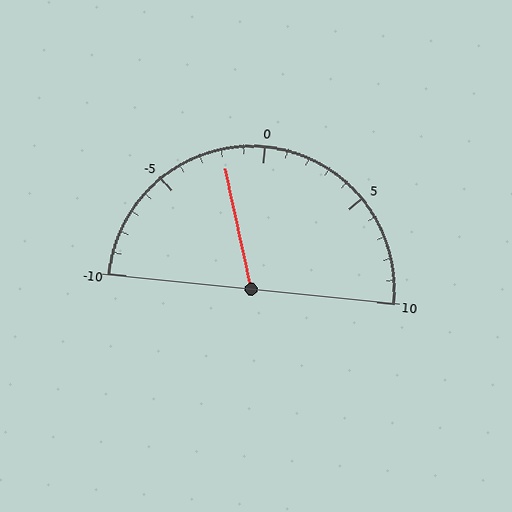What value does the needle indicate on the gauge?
The needle indicates approximately -2.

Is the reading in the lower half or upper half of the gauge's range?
The reading is in the lower half of the range (-10 to 10).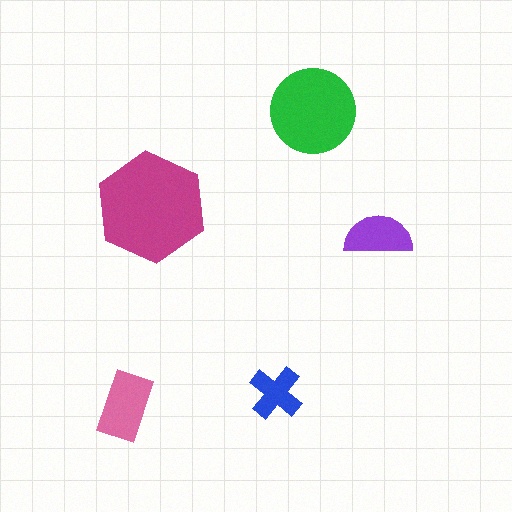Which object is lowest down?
The pink rectangle is bottommost.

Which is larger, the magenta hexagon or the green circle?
The magenta hexagon.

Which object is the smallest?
The blue cross.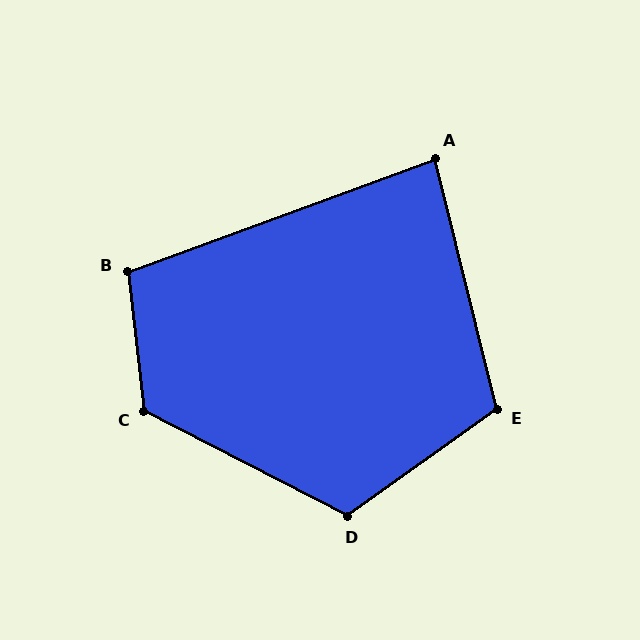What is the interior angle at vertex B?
Approximately 103 degrees (obtuse).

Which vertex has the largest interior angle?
C, at approximately 124 degrees.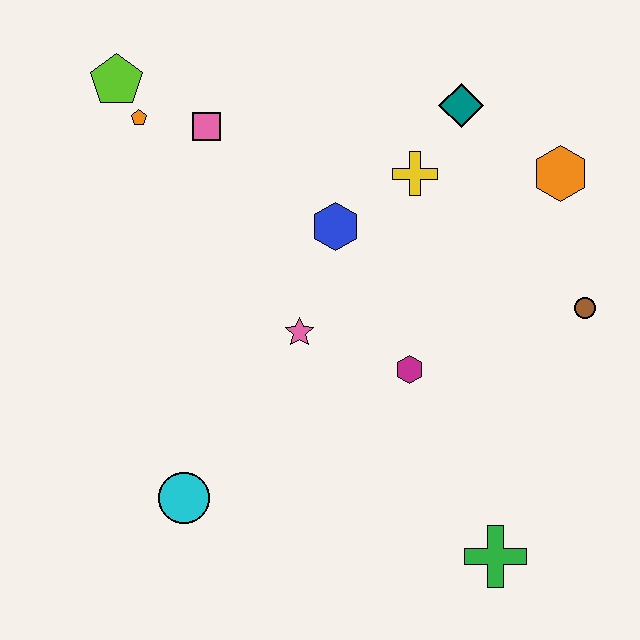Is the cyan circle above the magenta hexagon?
No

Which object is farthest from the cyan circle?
The orange hexagon is farthest from the cyan circle.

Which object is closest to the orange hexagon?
The teal diamond is closest to the orange hexagon.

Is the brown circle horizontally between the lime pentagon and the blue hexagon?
No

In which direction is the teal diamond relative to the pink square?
The teal diamond is to the right of the pink square.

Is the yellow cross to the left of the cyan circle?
No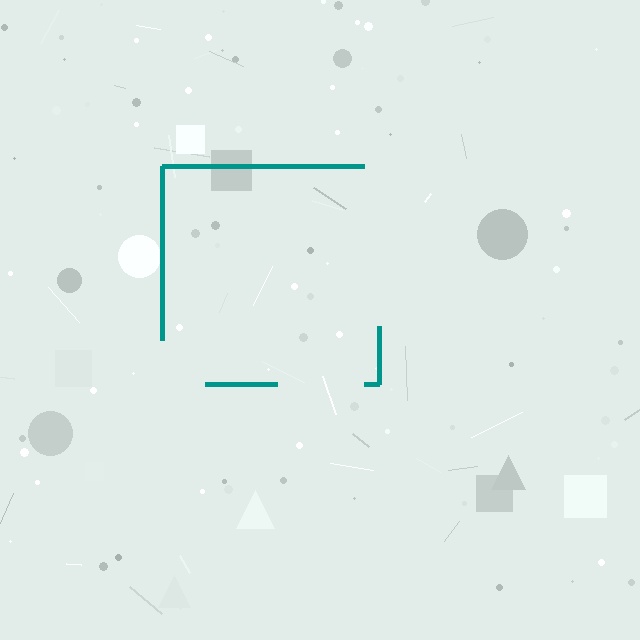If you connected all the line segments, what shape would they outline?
They would outline a square.